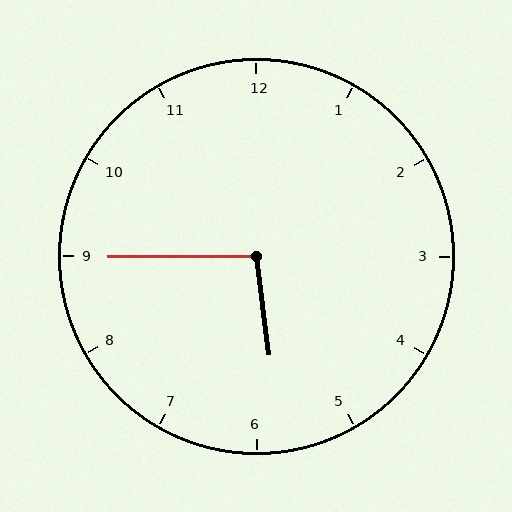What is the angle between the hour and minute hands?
Approximately 98 degrees.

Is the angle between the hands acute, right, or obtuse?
It is obtuse.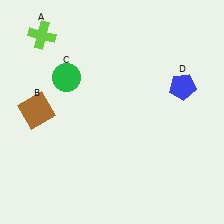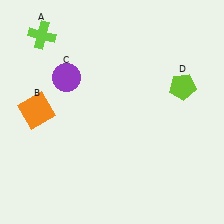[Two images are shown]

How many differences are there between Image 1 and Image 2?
There are 3 differences between the two images.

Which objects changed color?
B changed from brown to orange. C changed from green to purple. D changed from blue to lime.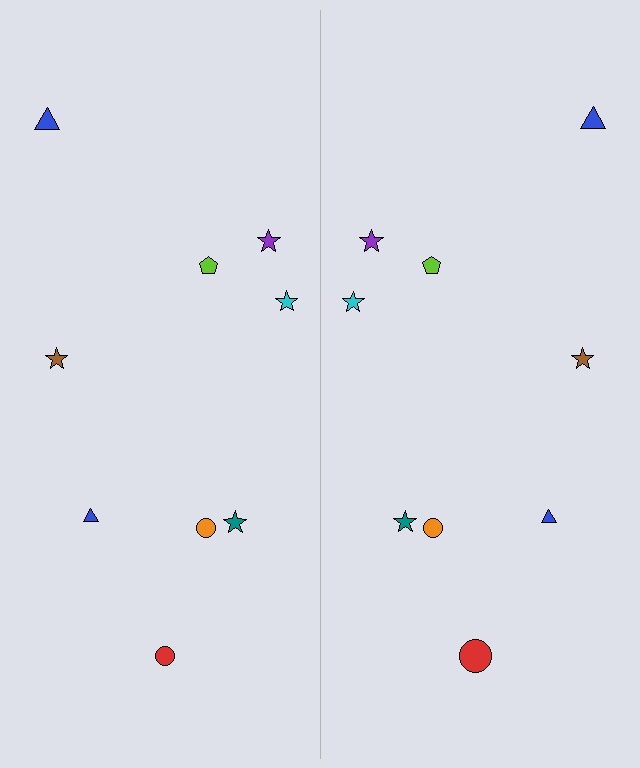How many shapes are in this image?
There are 18 shapes in this image.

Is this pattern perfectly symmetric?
No, the pattern is not perfectly symmetric. The red circle on the right side has a different size than its mirror counterpart.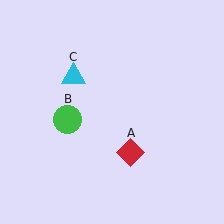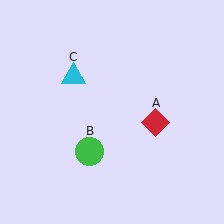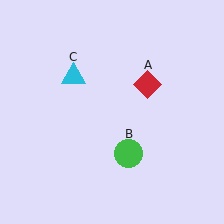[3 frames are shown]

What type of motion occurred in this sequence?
The red diamond (object A), green circle (object B) rotated counterclockwise around the center of the scene.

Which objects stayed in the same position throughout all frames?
Cyan triangle (object C) remained stationary.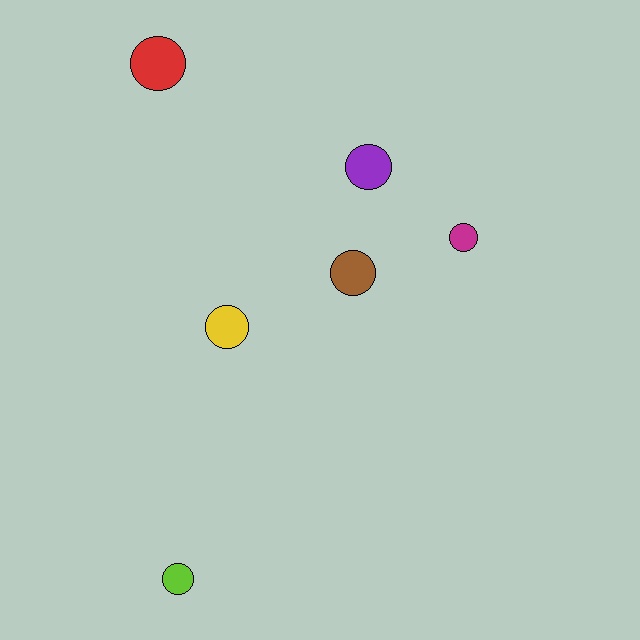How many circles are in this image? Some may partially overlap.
There are 6 circles.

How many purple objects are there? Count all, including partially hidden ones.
There is 1 purple object.